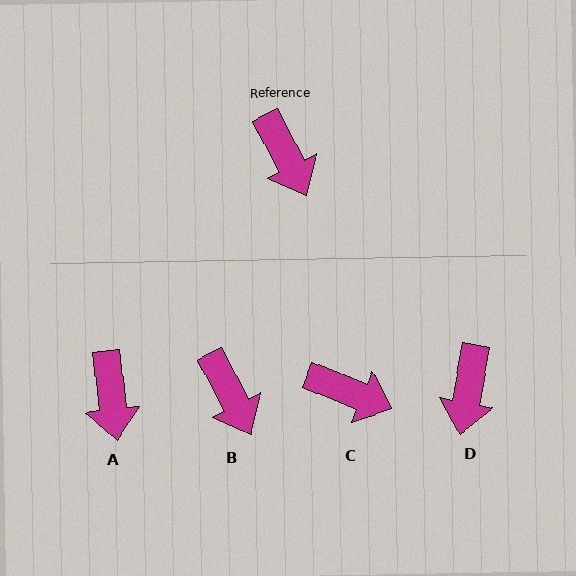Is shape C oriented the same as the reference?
No, it is off by about 41 degrees.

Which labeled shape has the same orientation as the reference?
B.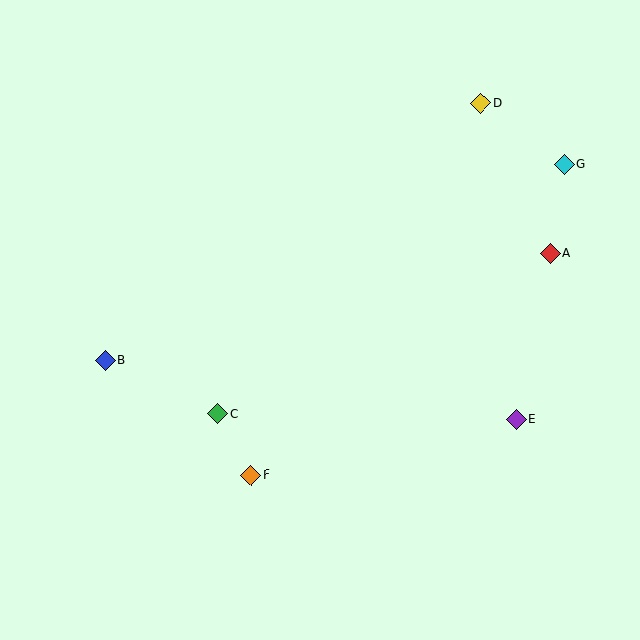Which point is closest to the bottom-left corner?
Point B is closest to the bottom-left corner.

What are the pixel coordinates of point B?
Point B is at (106, 360).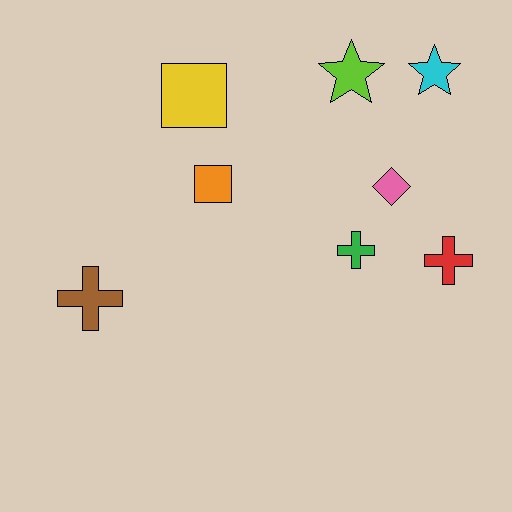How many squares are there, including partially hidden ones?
There are 2 squares.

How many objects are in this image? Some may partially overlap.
There are 8 objects.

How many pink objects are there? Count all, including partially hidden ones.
There is 1 pink object.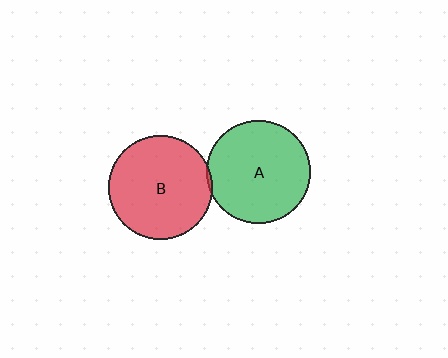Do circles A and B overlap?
Yes.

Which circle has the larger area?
Circle B (red).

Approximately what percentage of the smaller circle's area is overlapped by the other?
Approximately 5%.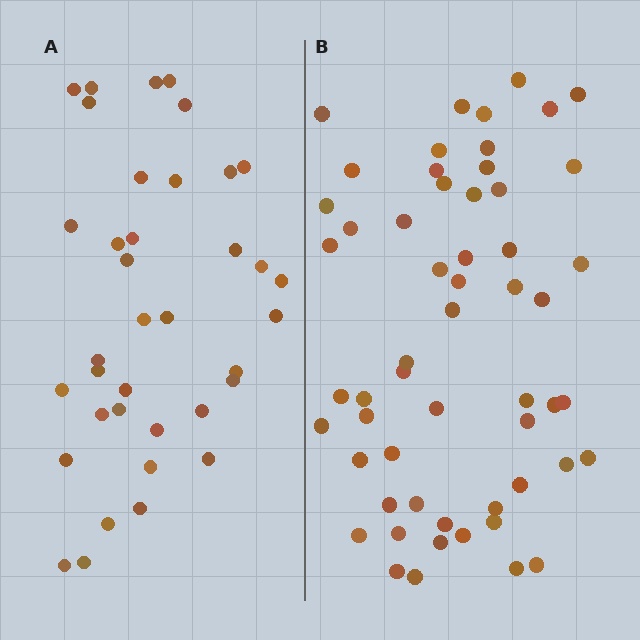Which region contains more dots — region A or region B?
Region B (the right region) has more dots.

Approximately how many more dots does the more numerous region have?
Region B has approximately 20 more dots than region A.